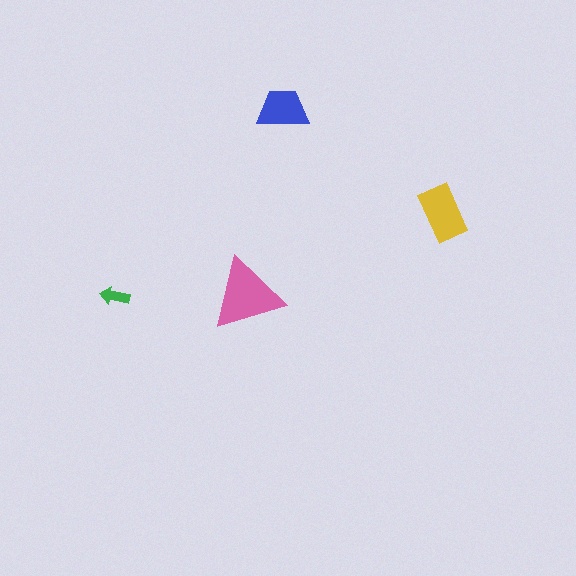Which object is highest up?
The blue trapezoid is topmost.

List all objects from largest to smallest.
The pink triangle, the yellow rectangle, the blue trapezoid, the green arrow.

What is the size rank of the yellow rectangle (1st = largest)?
2nd.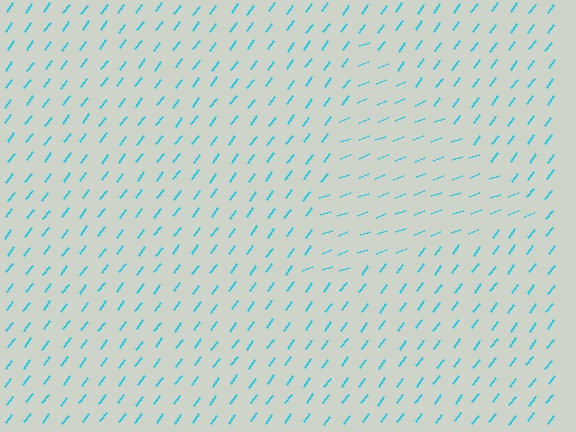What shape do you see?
I see a triangle.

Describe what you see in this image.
The image is filled with small cyan line segments. A triangle region in the image has lines oriented differently from the surrounding lines, creating a visible texture boundary.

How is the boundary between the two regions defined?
The boundary is defined purely by a change in line orientation (approximately 32 degrees difference). All lines are the same color and thickness.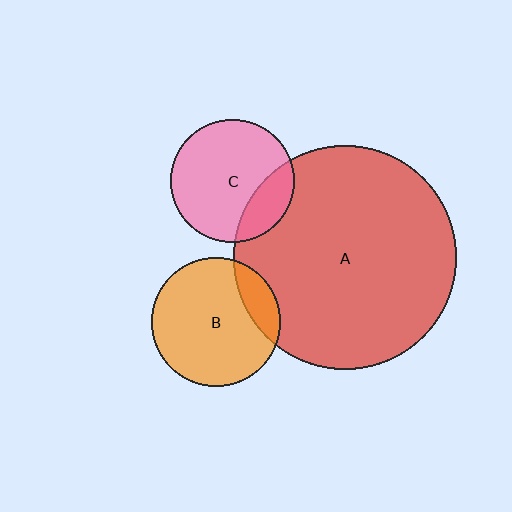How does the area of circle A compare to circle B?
Approximately 3.0 times.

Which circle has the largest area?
Circle A (red).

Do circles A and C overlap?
Yes.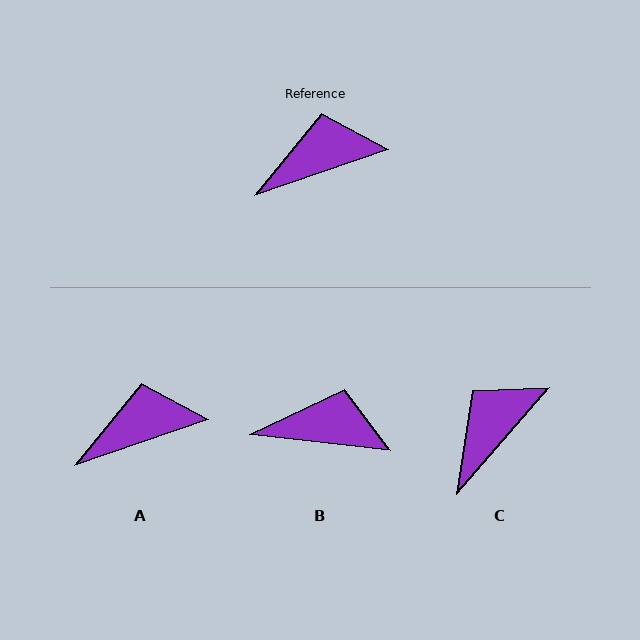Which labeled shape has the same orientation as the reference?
A.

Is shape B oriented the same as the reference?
No, it is off by about 25 degrees.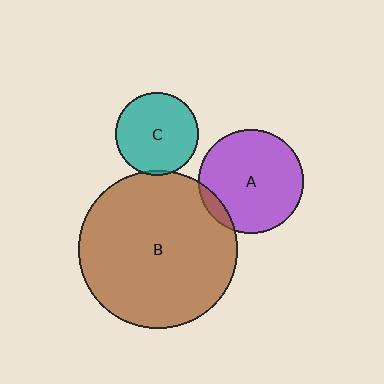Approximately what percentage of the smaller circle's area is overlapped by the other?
Approximately 5%.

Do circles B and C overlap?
Yes.